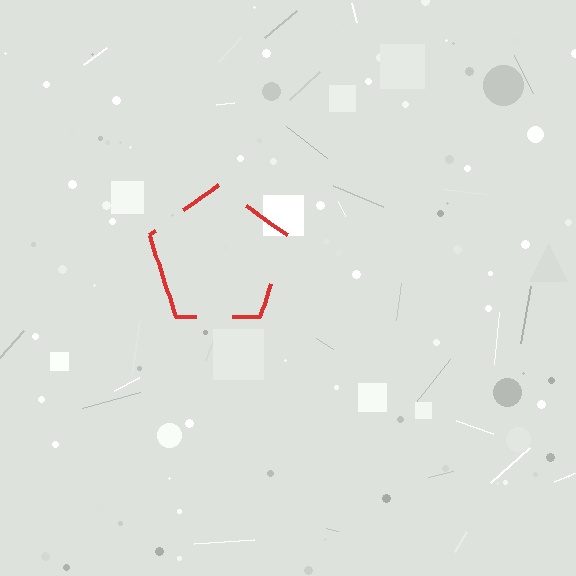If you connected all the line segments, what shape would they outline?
They would outline a pentagon.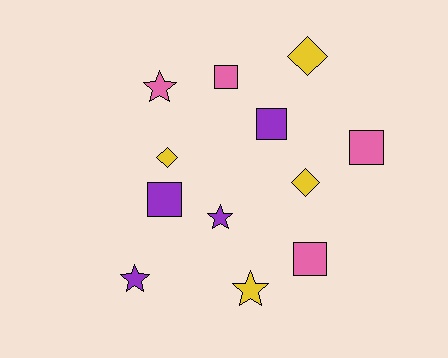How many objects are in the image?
There are 12 objects.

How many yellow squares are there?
There are no yellow squares.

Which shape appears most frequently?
Square, with 5 objects.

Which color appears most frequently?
Purple, with 4 objects.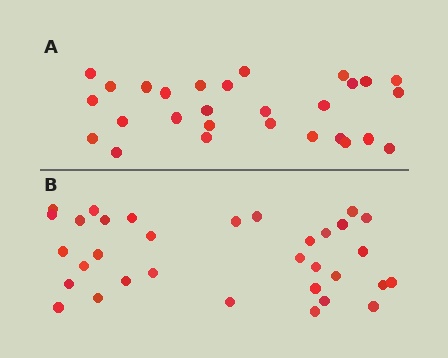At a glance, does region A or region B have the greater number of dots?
Region B (the bottom region) has more dots.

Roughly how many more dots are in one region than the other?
Region B has about 5 more dots than region A.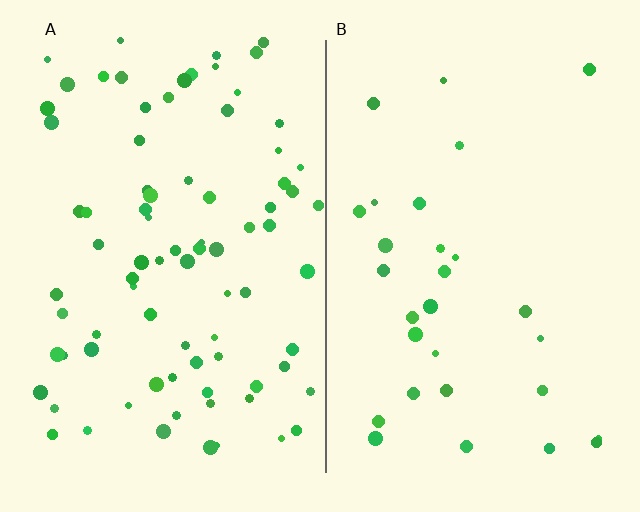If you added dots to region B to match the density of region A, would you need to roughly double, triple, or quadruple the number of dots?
Approximately triple.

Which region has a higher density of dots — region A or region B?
A (the left).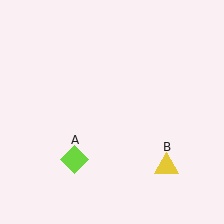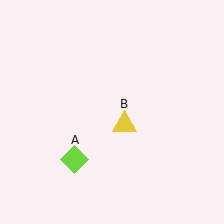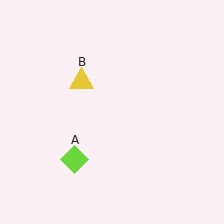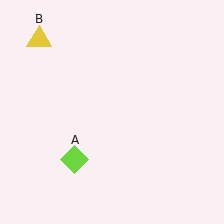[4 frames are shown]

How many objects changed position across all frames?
1 object changed position: yellow triangle (object B).